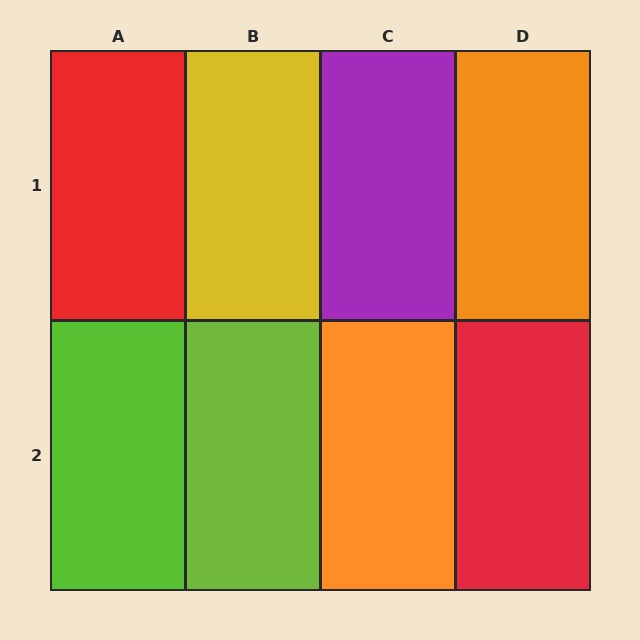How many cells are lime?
2 cells are lime.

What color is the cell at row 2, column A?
Lime.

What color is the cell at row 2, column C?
Orange.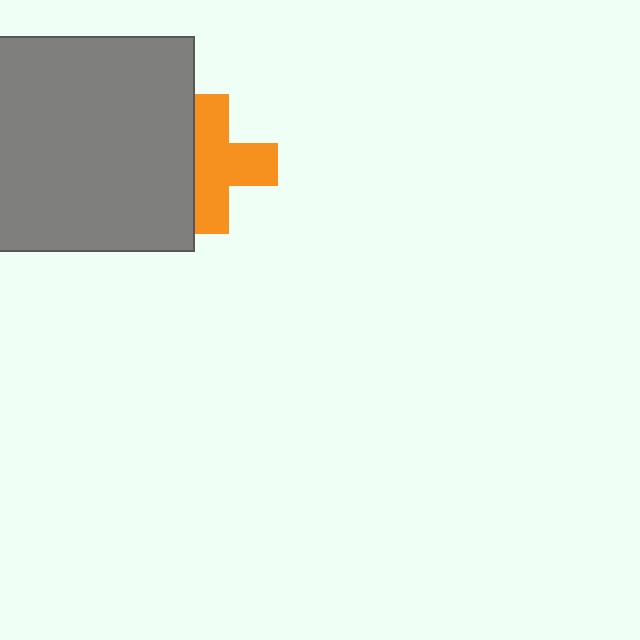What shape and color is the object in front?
The object in front is a gray square.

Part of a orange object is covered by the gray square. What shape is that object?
It is a cross.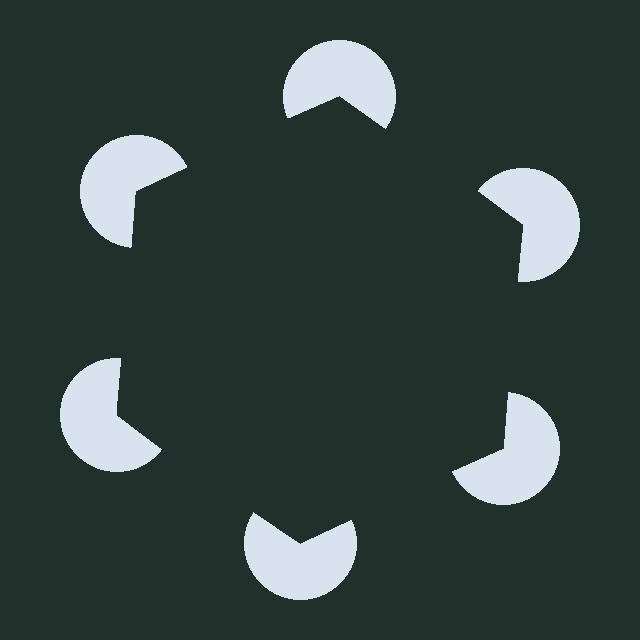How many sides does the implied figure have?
6 sides.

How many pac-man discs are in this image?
There are 6 — one at each vertex of the illusory hexagon.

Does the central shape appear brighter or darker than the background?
It typically appears slightly darker than the background, even though no actual brightness change is drawn.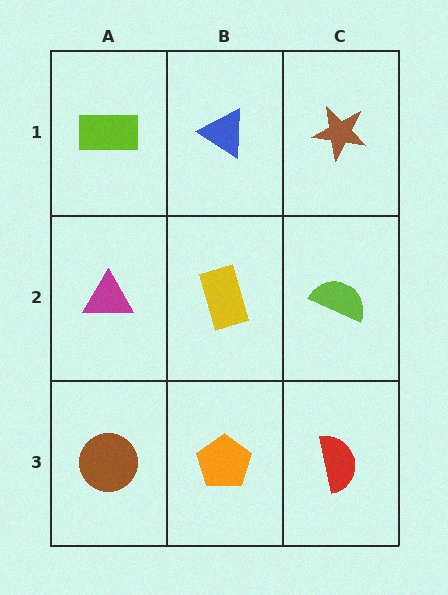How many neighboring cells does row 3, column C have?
2.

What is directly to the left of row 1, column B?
A lime rectangle.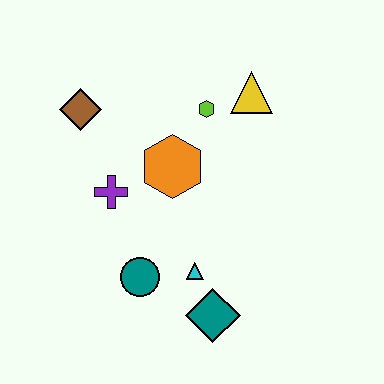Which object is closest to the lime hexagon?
The yellow triangle is closest to the lime hexagon.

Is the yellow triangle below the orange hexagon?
No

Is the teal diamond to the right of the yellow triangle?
No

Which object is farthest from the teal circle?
The yellow triangle is farthest from the teal circle.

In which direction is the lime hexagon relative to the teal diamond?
The lime hexagon is above the teal diamond.